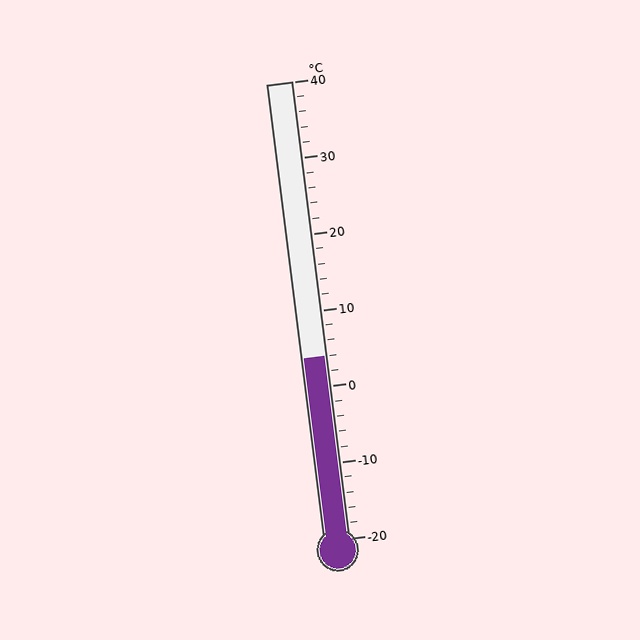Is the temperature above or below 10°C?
The temperature is below 10°C.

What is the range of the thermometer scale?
The thermometer scale ranges from -20°C to 40°C.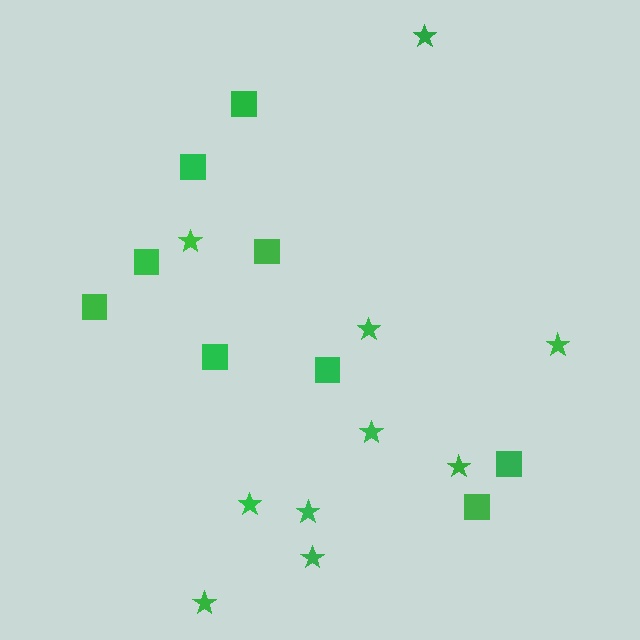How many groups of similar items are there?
There are 2 groups: one group of stars (10) and one group of squares (9).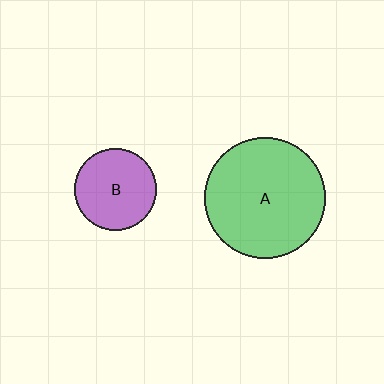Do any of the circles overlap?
No, none of the circles overlap.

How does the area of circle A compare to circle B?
Approximately 2.2 times.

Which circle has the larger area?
Circle A (green).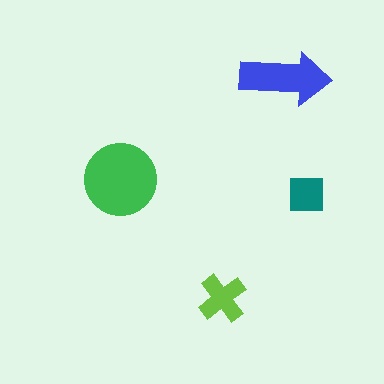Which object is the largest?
The green circle.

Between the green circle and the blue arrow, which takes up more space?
The green circle.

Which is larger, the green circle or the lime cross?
The green circle.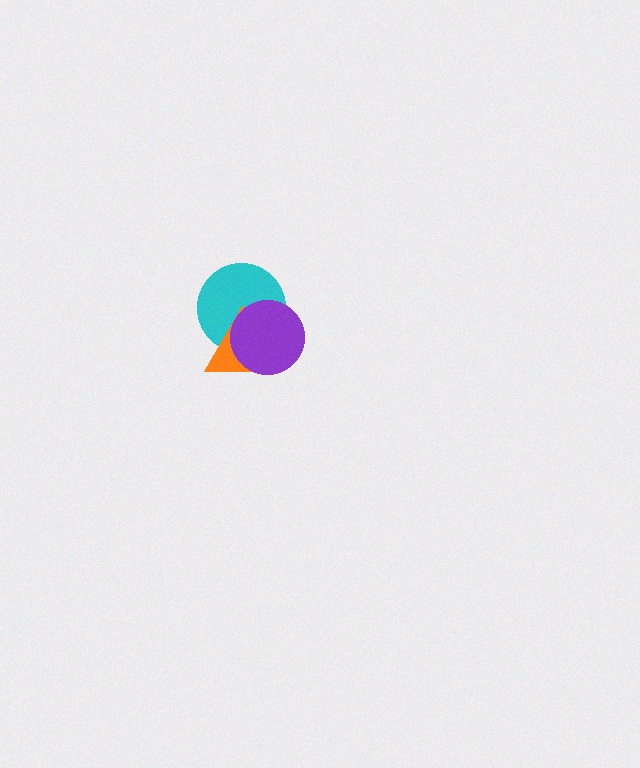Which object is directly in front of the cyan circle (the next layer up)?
The orange triangle is directly in front of the cyan circle.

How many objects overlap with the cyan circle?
2 objects overlap with the cyan circle.